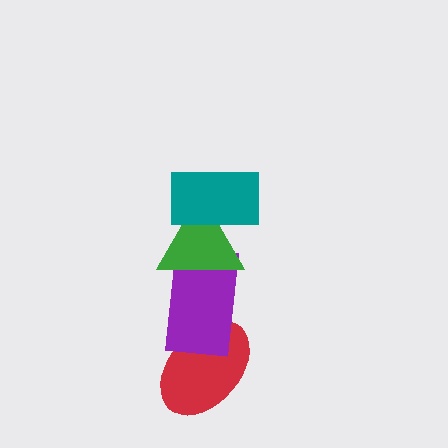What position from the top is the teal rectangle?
The teal rectangle is 1st from the top.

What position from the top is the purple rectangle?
The purple rectangle is 3rd from the top.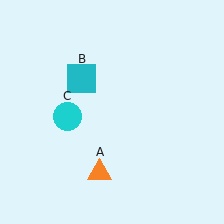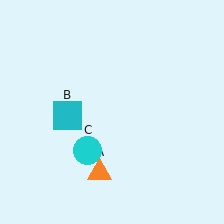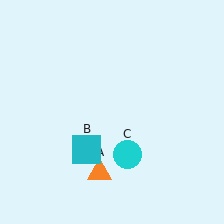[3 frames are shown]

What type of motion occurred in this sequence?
The cyan square (object B), cyan circle (object C) rotated counterclockwise around the center of the scene.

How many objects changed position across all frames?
2 objects changed position: cyan square (object B), cyan circle (object C).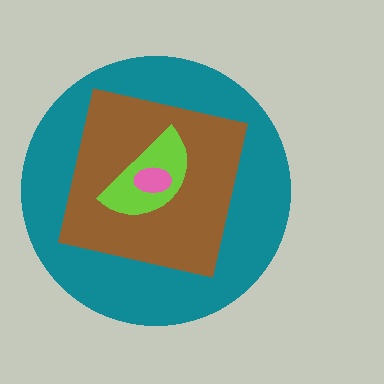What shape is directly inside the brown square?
The lime semicircle.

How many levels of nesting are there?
4.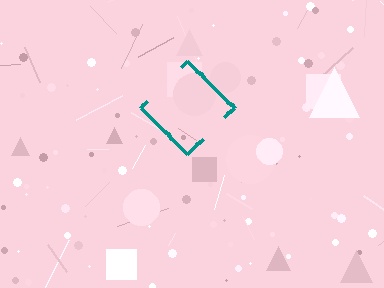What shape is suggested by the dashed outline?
The dashed outline suggests a diamond.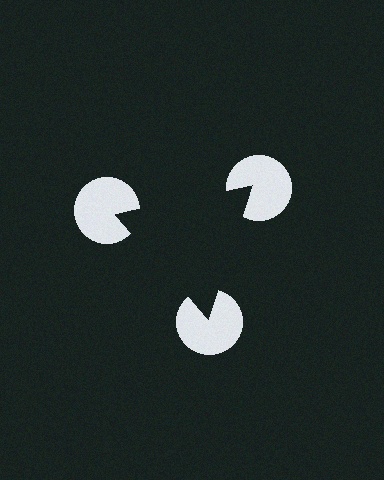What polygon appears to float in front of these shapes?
An illusory triangle — its edges are inferred from the aligned wedge cuts in the pac-man discs, not physically drawn.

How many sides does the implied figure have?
3 sides.